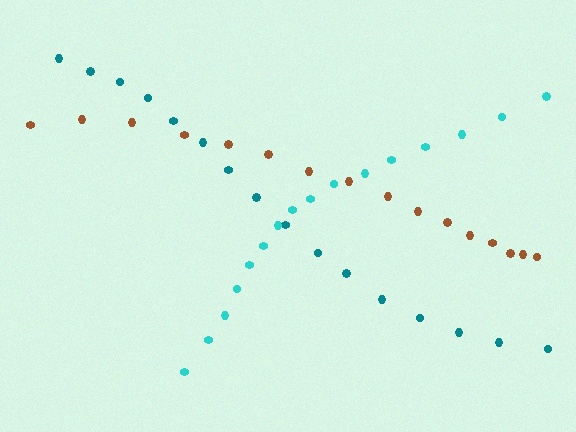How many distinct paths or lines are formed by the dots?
There are 3 distinct paths.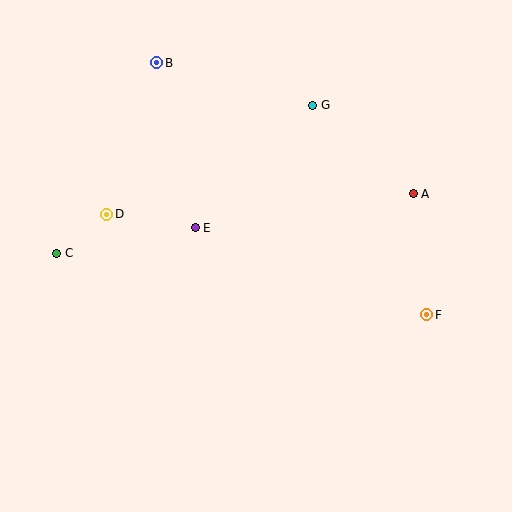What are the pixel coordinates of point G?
Point G is at (313, 105).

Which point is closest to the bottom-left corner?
Point C is closest to the bottom-left corner.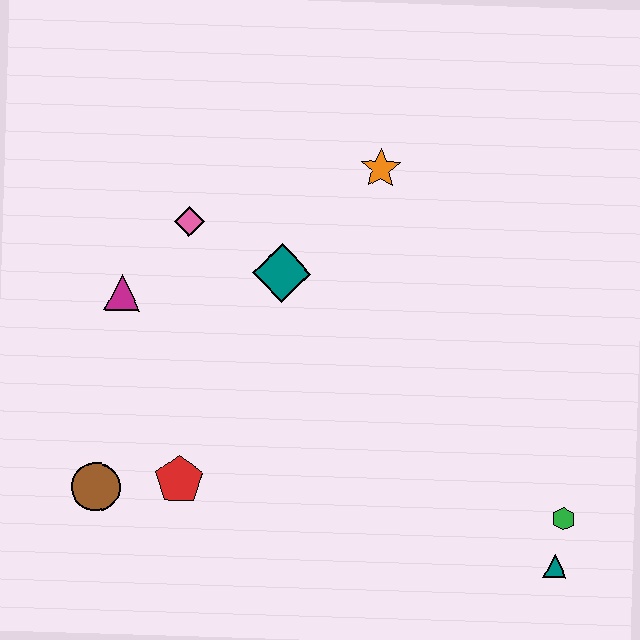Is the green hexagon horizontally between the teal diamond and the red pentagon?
No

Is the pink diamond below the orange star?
Yes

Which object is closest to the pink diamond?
The magenta triangle is closest to the pink diamond.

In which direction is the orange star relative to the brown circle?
The orange star is above the brown circle.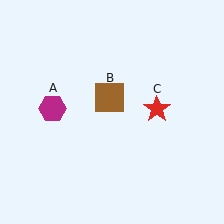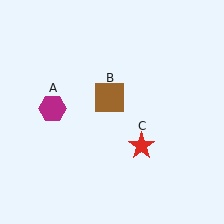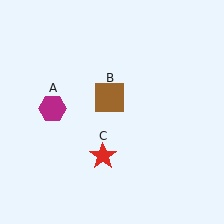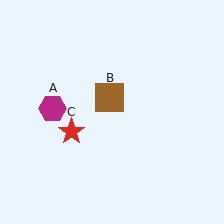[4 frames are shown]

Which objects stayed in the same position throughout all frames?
Magenta hexagon (object A) and brown square (object B) remained stationary.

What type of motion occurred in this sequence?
The red star (object C) rotated clockwise around the center of the scene.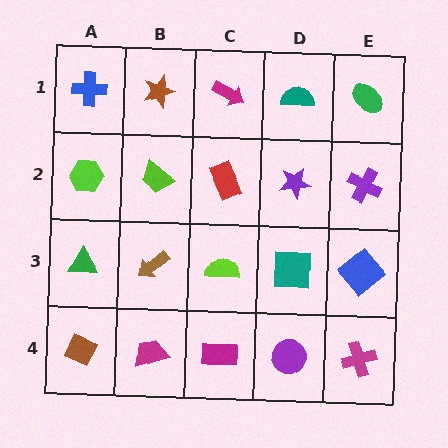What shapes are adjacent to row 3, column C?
A red rectangle (row 2, column C), a magenta rectangle (row 4, column C), a brown arrow (row 3, column B), a teal square (row 3, column D).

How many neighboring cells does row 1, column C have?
3.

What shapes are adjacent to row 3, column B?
A lime trapezoid (row 2, column B), a magenta trapezoid (row 4, column B), a green triangle (row 3, column A), a lime semicircle (row 3, column C).